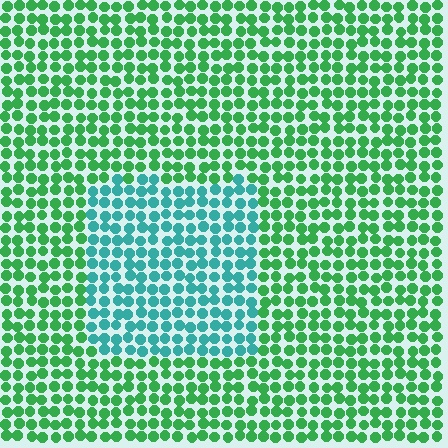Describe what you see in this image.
The image is filled with small green elements in a uniform arrangement. A rectangle-shaped region is visible where the elements are tinted to a slightly different hue, forming a subtle color boundary.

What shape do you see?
I see a rectangle.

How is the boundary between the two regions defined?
The boundary is defined purely by a slight shift in hue (about 44 degrees). Spacing, size, and orientation are identical on both sides.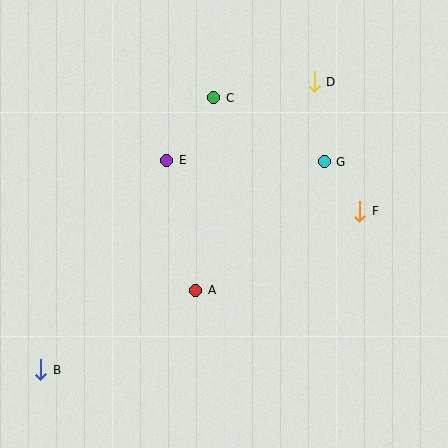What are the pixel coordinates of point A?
Point A is at (196, 290).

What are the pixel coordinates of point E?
Point E is at (167, 160).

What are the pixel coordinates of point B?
Point B is at (41, 370).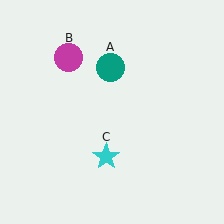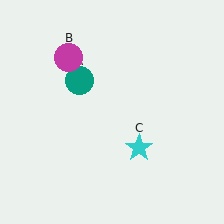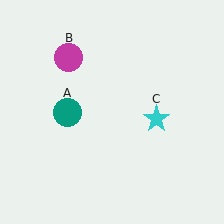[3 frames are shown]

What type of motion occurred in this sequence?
The teal circle (object A), cyan star (object C) rotated counterclockwise around the center of the scene.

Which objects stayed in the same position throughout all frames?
Magenta circle (object B) remained stationary.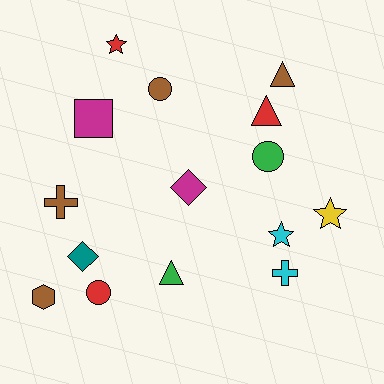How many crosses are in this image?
There are 2 crosses.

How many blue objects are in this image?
There are no blue objects.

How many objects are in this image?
There are 15 objects.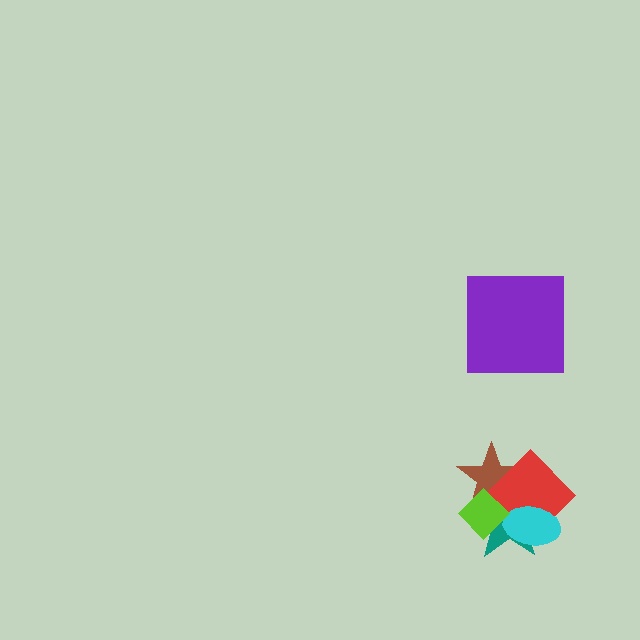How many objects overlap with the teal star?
4 objects overlap with the teal star.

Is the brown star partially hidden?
Yes, it is partially covered by another shape.